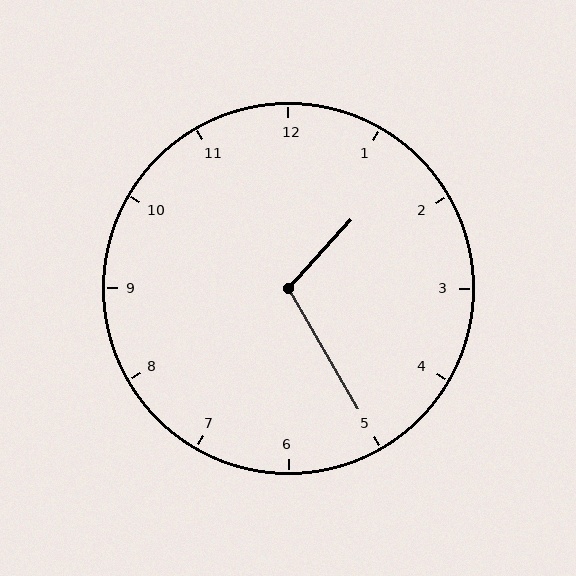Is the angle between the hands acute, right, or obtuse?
It is obtuse.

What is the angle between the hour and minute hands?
Approximately 108 degrees.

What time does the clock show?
1:25.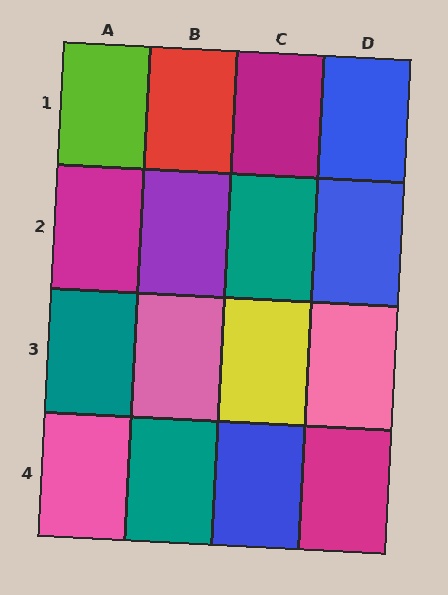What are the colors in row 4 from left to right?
Pink, teal, blue, magenta.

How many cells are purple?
1 cell is purple.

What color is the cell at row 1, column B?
Red.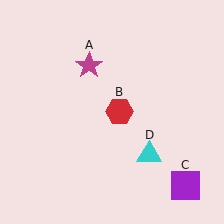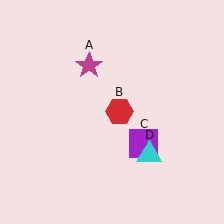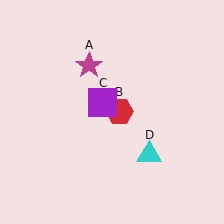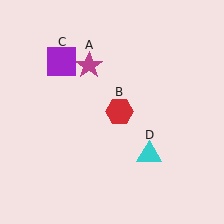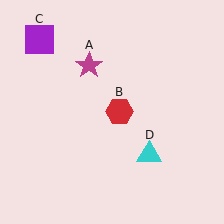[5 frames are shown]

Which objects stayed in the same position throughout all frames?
Magenta star (object A) and red hexagon (object B) and cyan triangle (object D) remained stationary.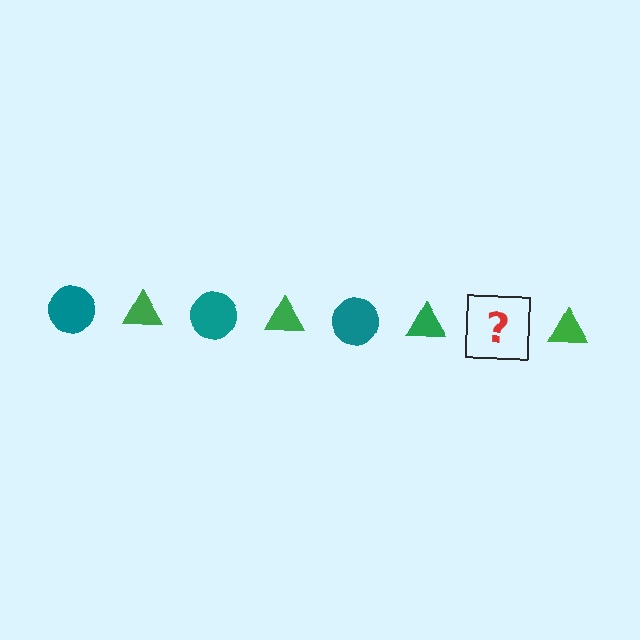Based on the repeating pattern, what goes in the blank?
The blank should be a teal circle.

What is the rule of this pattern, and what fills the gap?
The rule is that the pattern alternates between teal circle and green triangle. The gap should be filled with a teal circle.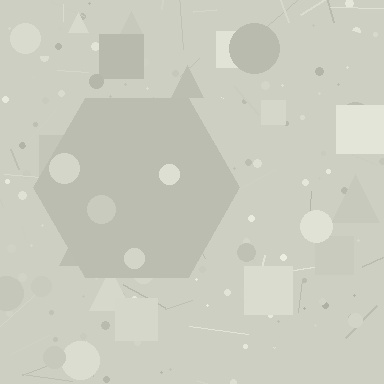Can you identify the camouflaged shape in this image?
The camouflaged shape is a hexagon.